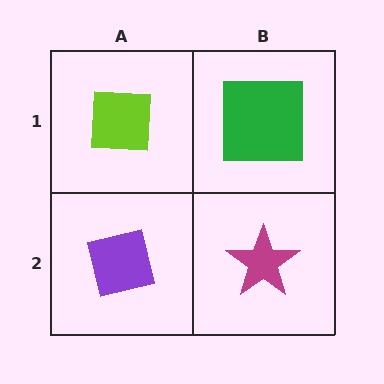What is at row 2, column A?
A purple square.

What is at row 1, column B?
A green square.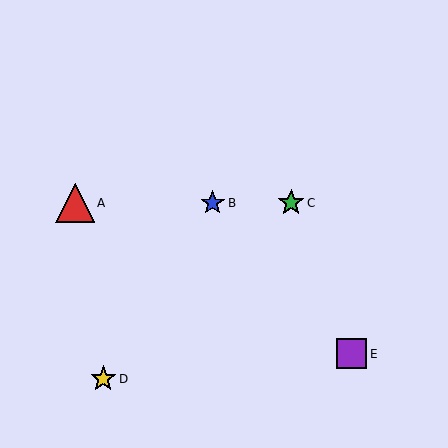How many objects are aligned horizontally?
3 objects (A, B, C) are aligned horizontally.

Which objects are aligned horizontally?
Objects A, B, C are aligned horizontally.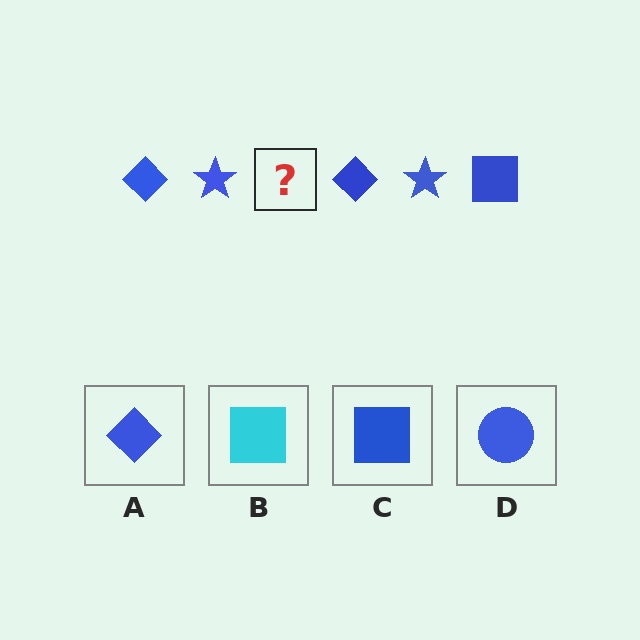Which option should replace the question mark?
Option C.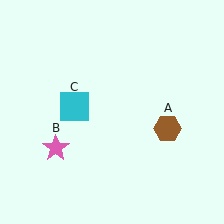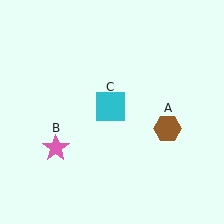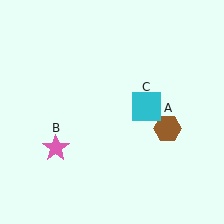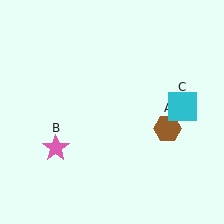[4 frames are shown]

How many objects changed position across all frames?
1 object changed position: cyan square (object C).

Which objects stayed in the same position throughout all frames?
Brown hexagon (object A) and pink star (object B) remained stationary.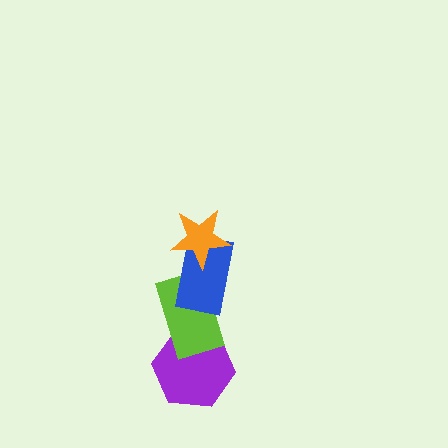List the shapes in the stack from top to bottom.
From top to bottom: the orange star, the blue rectangle, the lime rectangle, the purple hexagon.